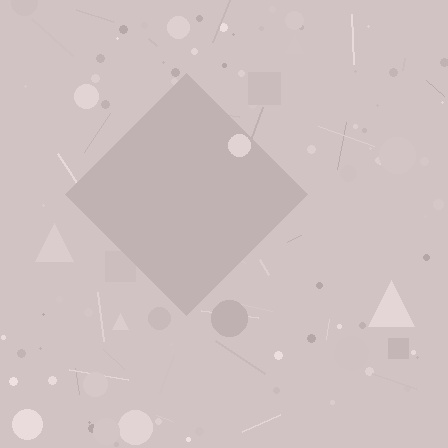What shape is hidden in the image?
A diamond is hidden in the image.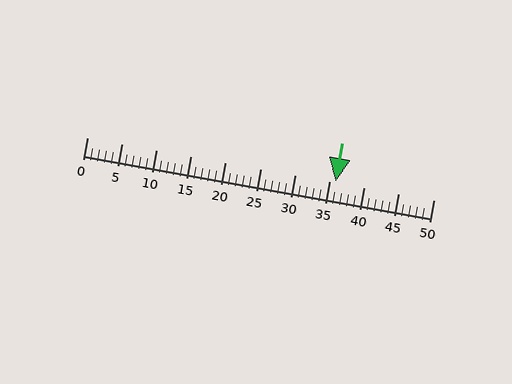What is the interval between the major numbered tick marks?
The major tick marks are spaced 5 units apart.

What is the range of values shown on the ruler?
The ruler shows values from 0 to 50.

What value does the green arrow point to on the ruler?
The green arrow points to approximately 36.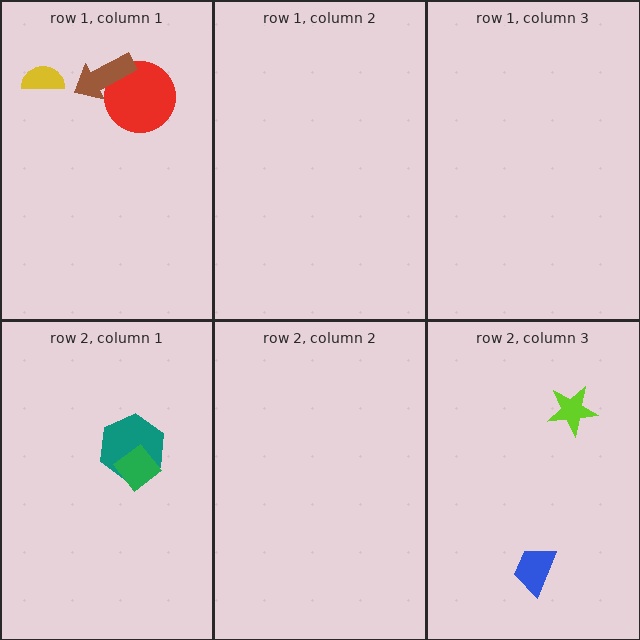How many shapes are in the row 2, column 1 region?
2.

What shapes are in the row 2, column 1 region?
The teal hexagon, the green diamond.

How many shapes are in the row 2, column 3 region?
2.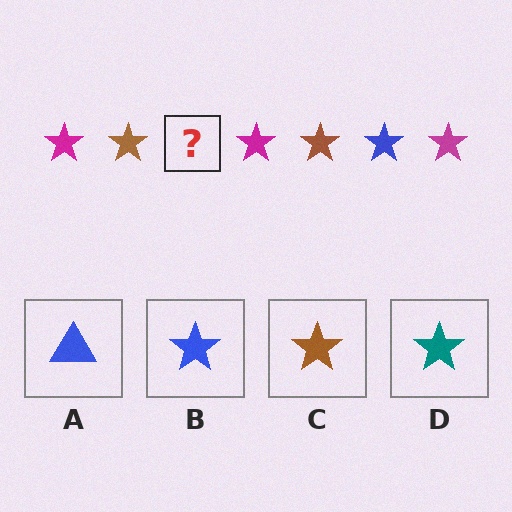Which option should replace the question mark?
Option B.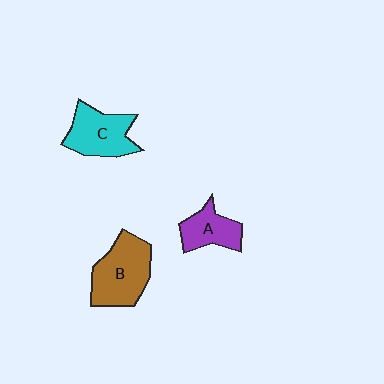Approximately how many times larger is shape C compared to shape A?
Approximately 1.4 times.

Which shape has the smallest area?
Shape A (purple).